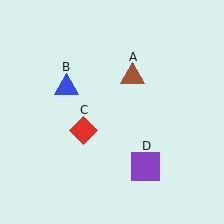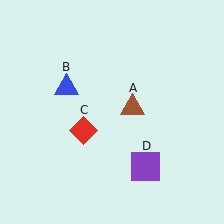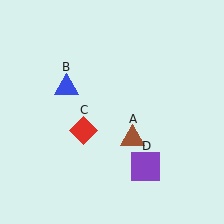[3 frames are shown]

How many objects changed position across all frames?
1 object changed position: brown triangle (object A).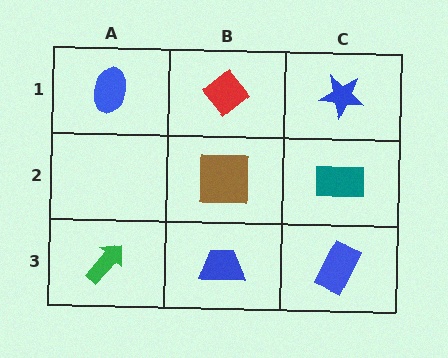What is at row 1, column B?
A red diamond.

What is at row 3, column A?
A green arrow.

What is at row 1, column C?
A blue star.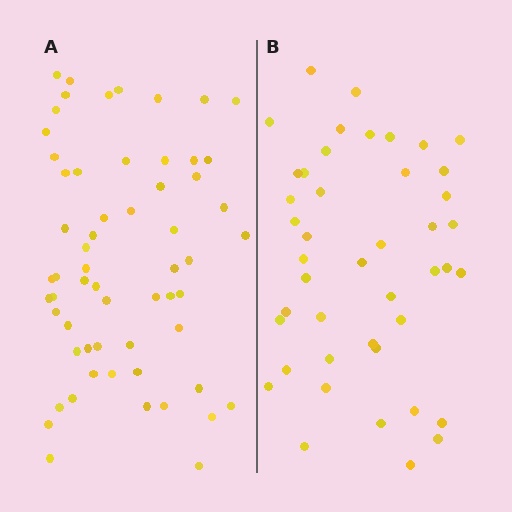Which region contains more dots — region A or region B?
Region A (the left region) has more dots.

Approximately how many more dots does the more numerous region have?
Region A has approximately 15 more dots than region B.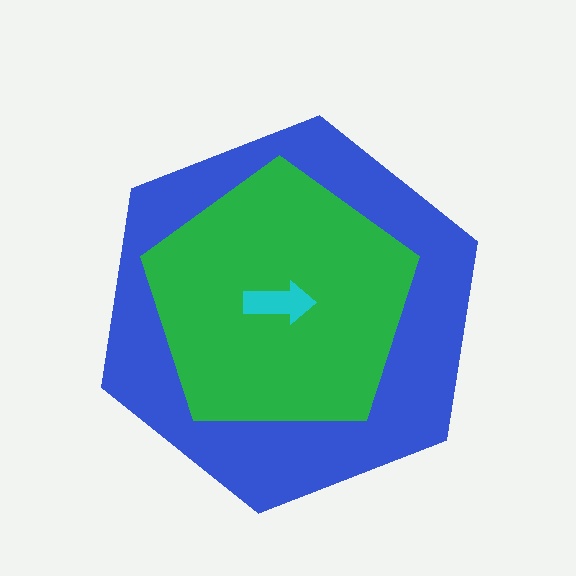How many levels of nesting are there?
3.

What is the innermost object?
The cyan arrow.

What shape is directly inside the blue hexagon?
The green pentagon.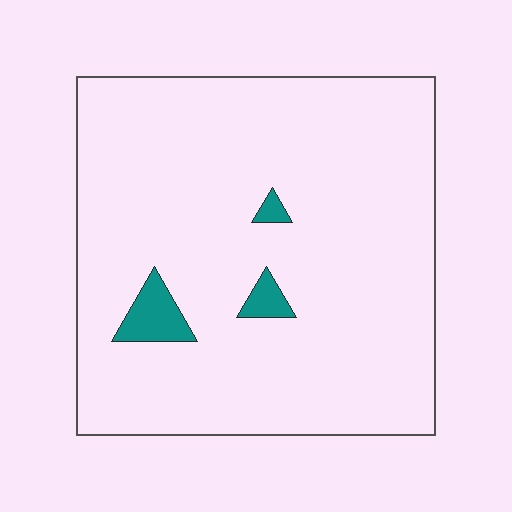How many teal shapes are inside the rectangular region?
3.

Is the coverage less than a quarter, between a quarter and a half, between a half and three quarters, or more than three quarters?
Less than a quarter.